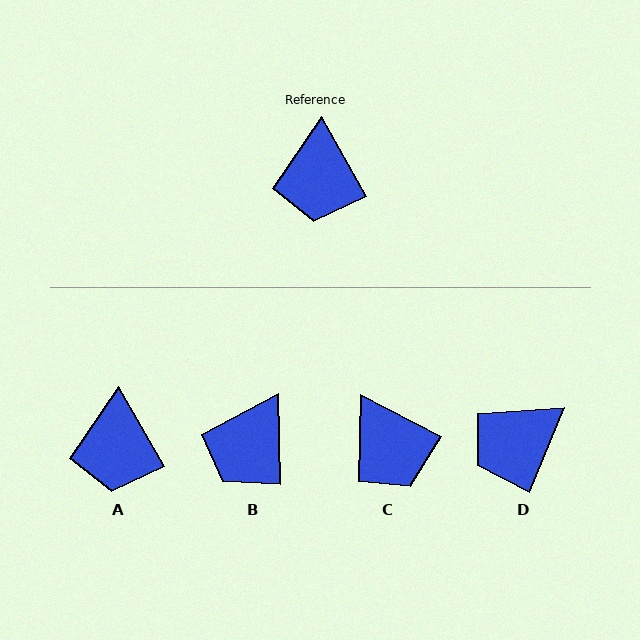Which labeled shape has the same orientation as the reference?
A.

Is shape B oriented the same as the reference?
No, it is off by about 28 degrees.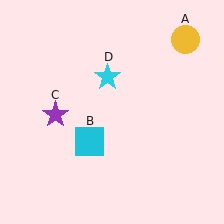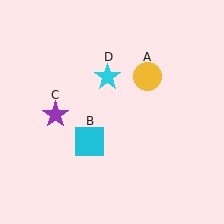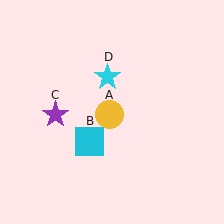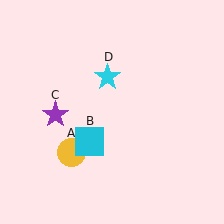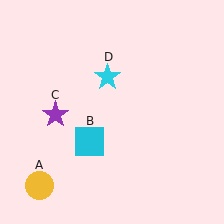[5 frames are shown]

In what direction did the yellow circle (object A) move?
The yellow circle (object A) moved down and to the left.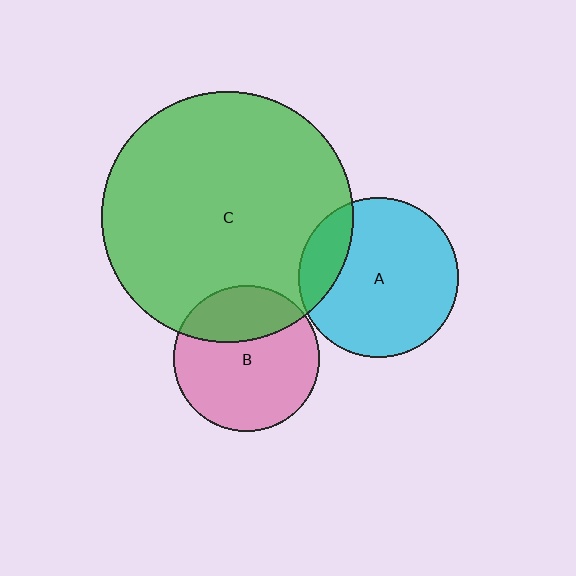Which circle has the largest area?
Circle C (green).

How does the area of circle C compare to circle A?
Approximately 2.5 times.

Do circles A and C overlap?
Yes.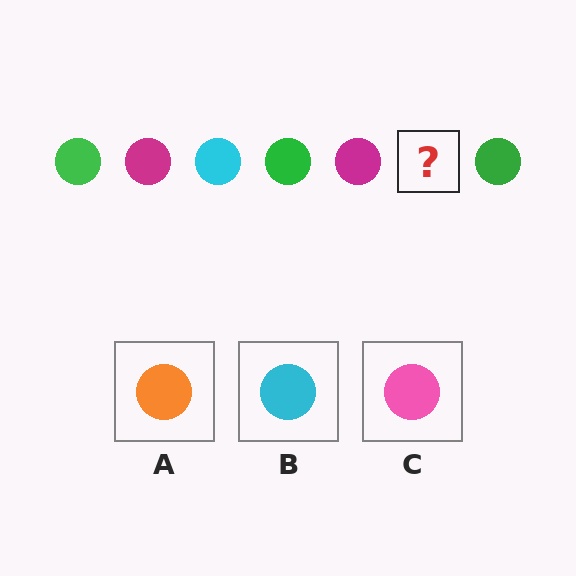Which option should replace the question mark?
Option B.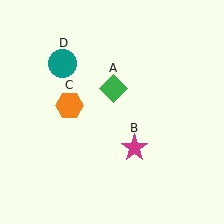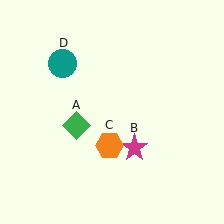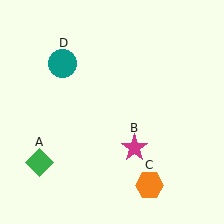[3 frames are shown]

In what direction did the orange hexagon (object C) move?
The orange hexagon (object C) moved down and to the right.